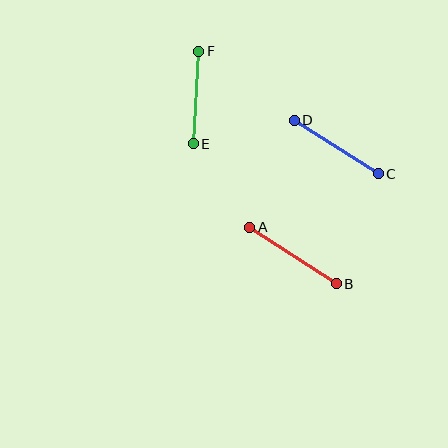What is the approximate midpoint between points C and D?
The midpoint is at approximately (336, 147) pixels.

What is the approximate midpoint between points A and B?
The midpoint is at approximately (293, 256) pixels.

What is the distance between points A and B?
The distance is approximately 103 pixels.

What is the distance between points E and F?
The distance is approximately 93 pixels.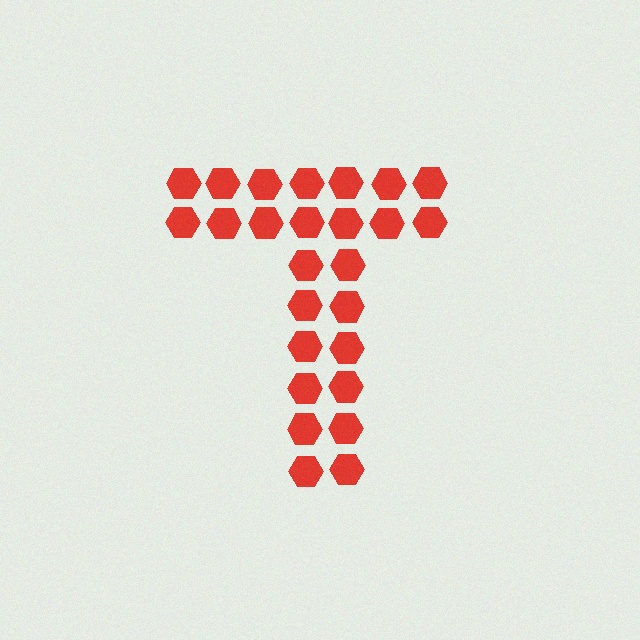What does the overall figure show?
The overall figure shows the letter T.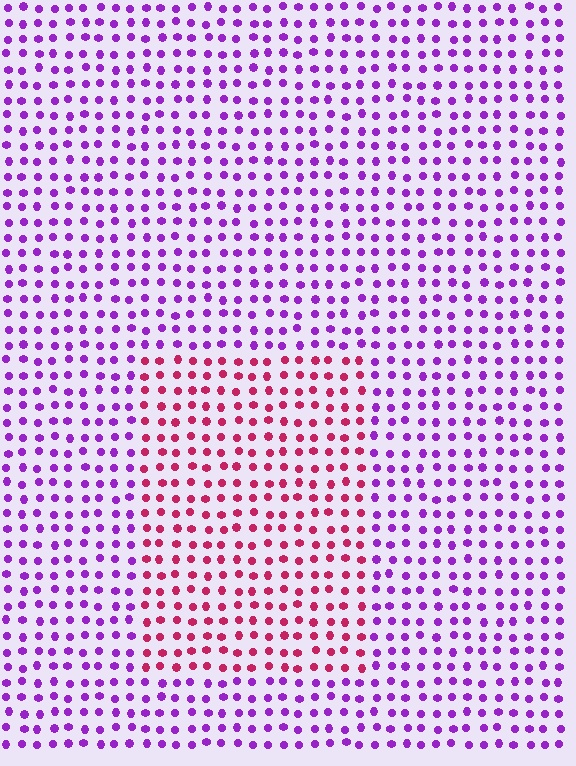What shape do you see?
I see a rectangle.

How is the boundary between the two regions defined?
The boundary is defined purely by a slight shift in hue (about 53 degrees). Spacing, size, and orientation are identical on both sides.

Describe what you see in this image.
The image is filled with small purple elements in a uniform arrangement. A rectangle-shaped region is visible where the elements are tinted to a slightly different hue, forming a subtle color boundary.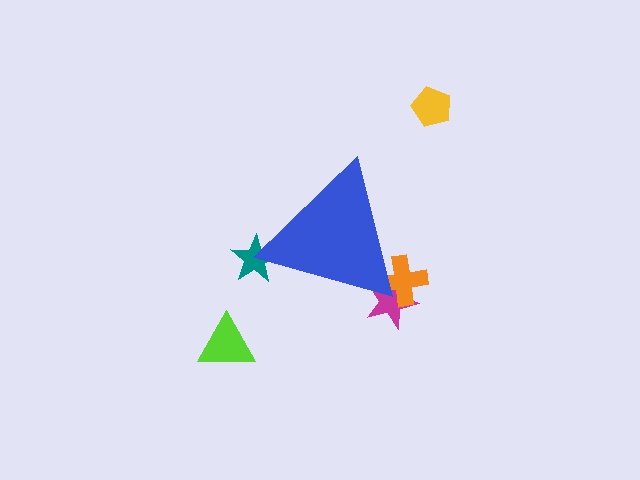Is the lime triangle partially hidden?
No, the lime triangle is fully visible.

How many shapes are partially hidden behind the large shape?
3 shapes are partially hidden.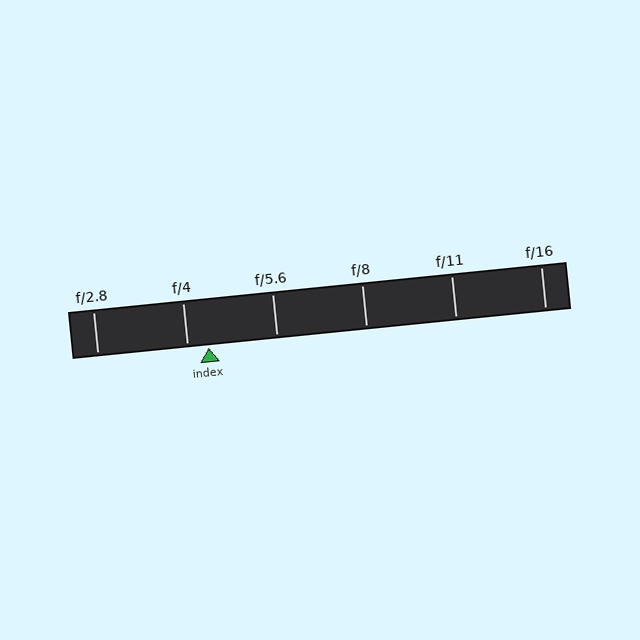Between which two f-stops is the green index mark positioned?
The index mark is between f/4 and f/5.6.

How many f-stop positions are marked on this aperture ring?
There are 6 f-stop positions marked.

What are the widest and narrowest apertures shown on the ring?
The widest aperture shown is f/2.8 and the narrowest is f/16.